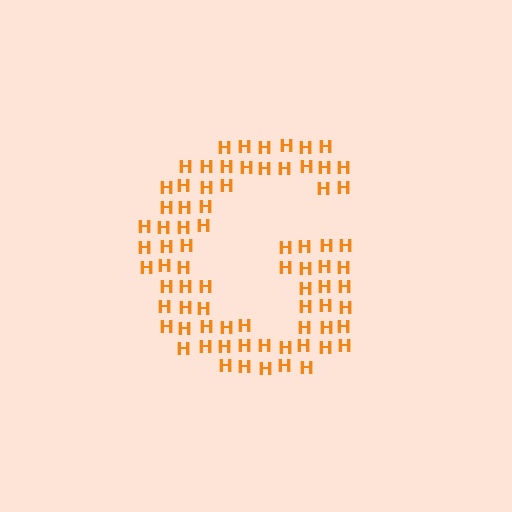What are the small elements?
The small elements are letter H's.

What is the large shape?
The large shape is the letter G.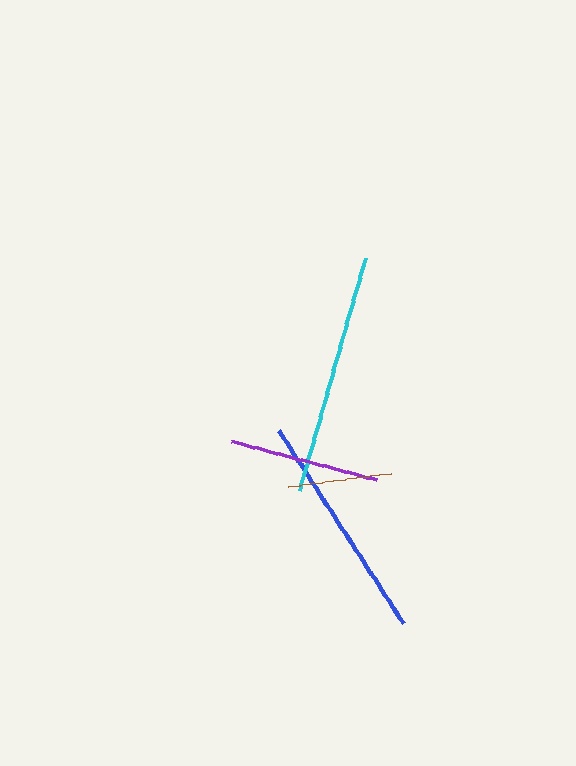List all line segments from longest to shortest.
From longest to shortest: cyan, blue, purple, brown.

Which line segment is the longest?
The cyan line is the longest at approximately 241 pixels.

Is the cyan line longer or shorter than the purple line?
The cyan line is longer than the purple line.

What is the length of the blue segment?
The blue segment is approximately 229 pixels long.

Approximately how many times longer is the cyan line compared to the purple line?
The cyan line is approximately 1.6 times the length of the purple line.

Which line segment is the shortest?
The brown line is the shortest at approximately 105 pixels.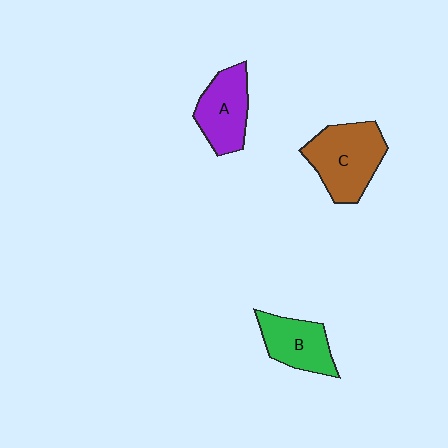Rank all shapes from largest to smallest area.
From largest to smallest: C (brown), A (purple), B (green).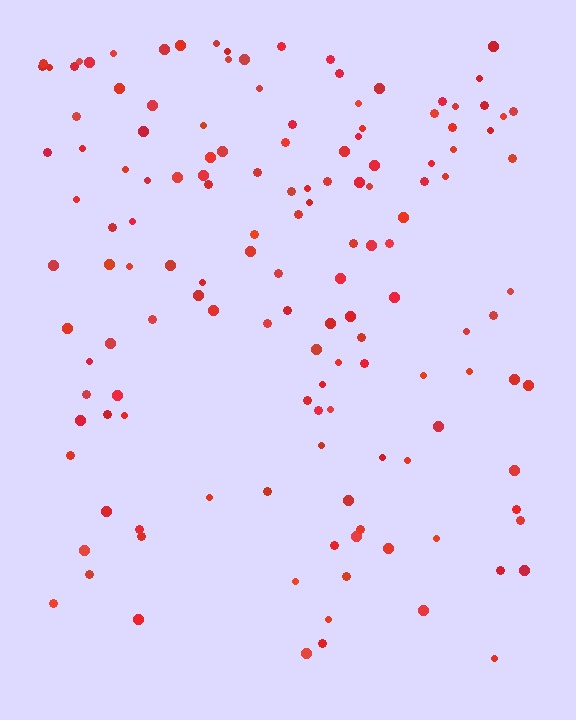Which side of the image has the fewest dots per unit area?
The bottom.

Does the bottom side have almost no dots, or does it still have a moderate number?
Still a moderate number, just noticeably fewer than the top.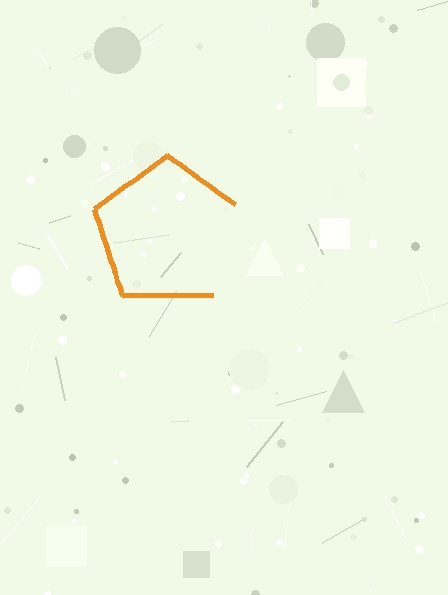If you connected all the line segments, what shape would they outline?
They would outline a pentagon.